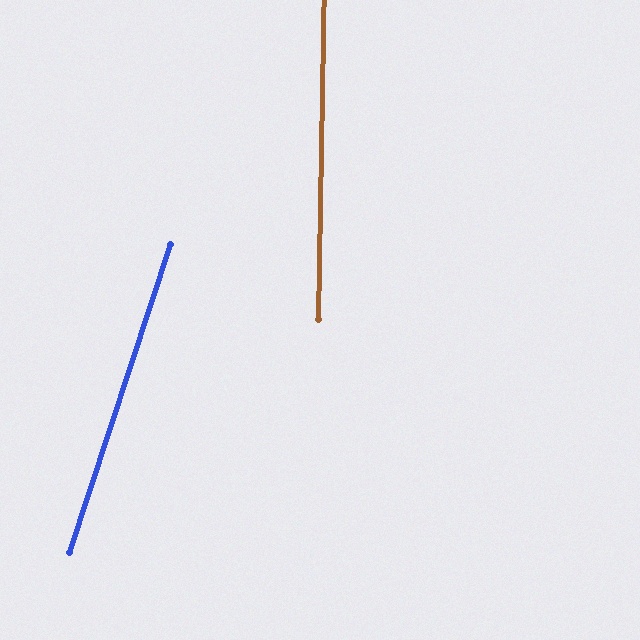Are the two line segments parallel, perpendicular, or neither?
Neither parallel nor perpendicular — they differ by about 17°.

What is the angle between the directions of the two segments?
Approximately 17 degrees.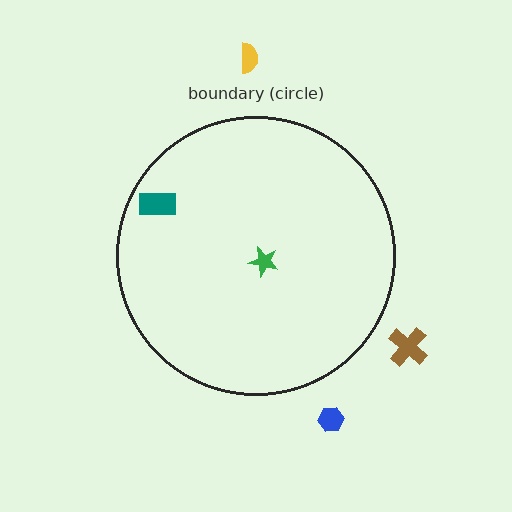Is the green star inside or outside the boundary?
Inside.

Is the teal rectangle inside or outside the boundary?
Inside.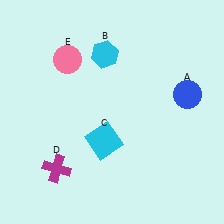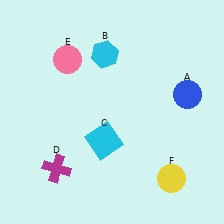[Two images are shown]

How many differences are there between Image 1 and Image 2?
There is 1 difference between the two images.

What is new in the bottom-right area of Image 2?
A yellow circle (F) was added in the bottom-right area of Image 2.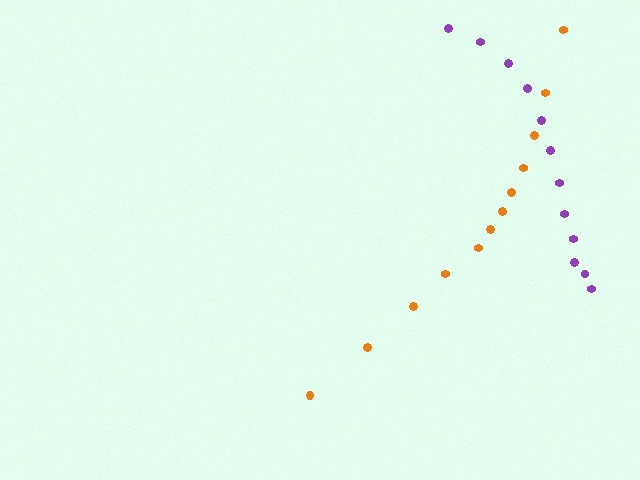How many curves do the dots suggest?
There are 2 distinct paths.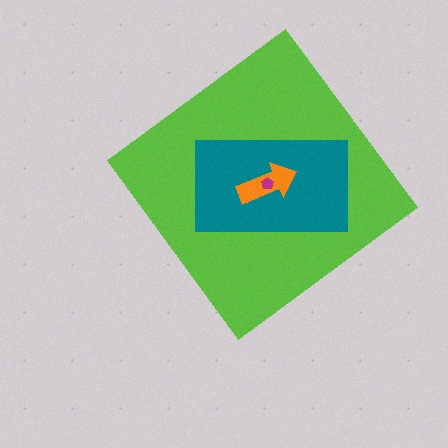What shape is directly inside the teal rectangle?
The orange arrow.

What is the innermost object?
The magenta pentagon.